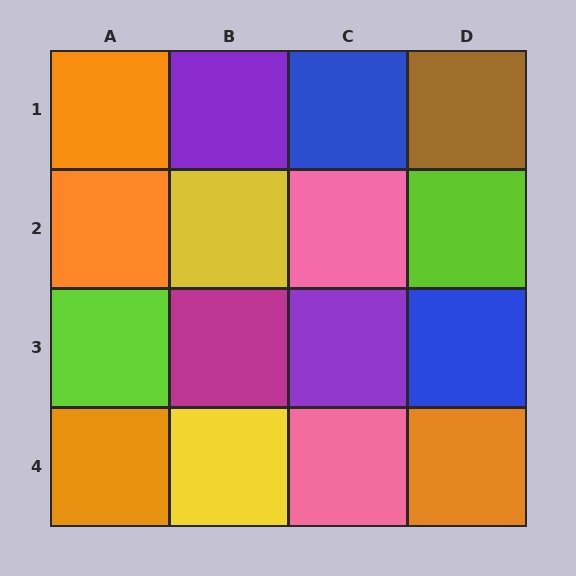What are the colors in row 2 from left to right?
Orange, yellow, pink, lime.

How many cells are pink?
2 cells are pink.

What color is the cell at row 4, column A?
Orange.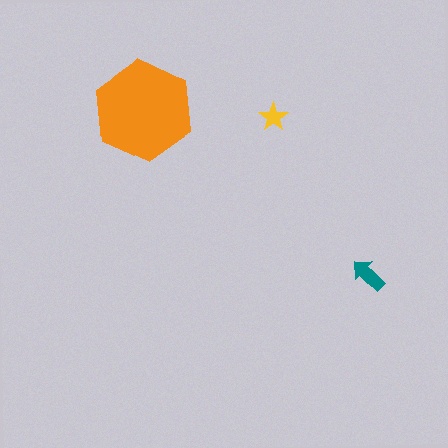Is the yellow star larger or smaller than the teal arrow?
Smaller.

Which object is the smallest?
The yellow star.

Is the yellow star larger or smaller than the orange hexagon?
Smaller.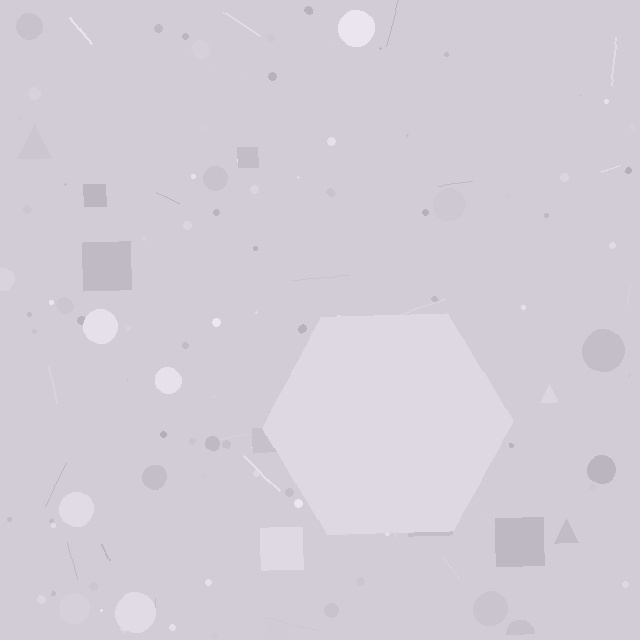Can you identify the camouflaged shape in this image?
The camouflaged shape is a hexagon.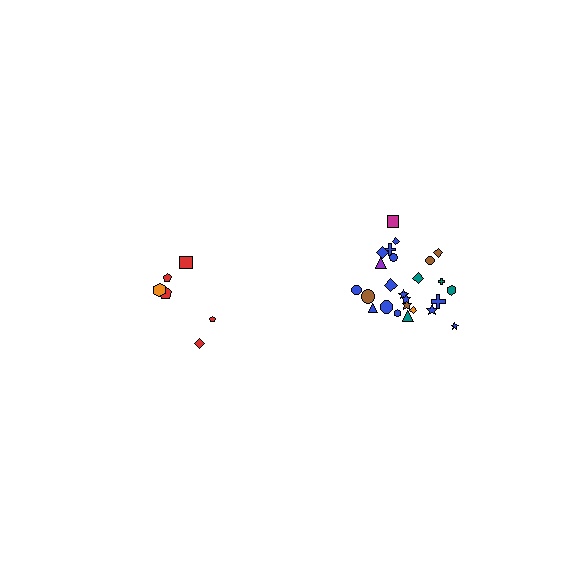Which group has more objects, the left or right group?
The right group.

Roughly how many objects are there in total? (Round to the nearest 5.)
Roughly 30 objects in total.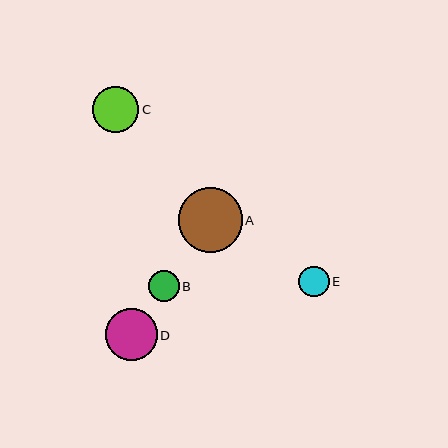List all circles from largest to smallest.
From largest to smallest: A, D, C, B, E.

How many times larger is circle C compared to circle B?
Circle C is approximately 1.5 times the size of circle B.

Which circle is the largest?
Circle A is the largest with a size of approximately 64 pixels.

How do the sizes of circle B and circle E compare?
Circle B and circle E are approximately the same size.